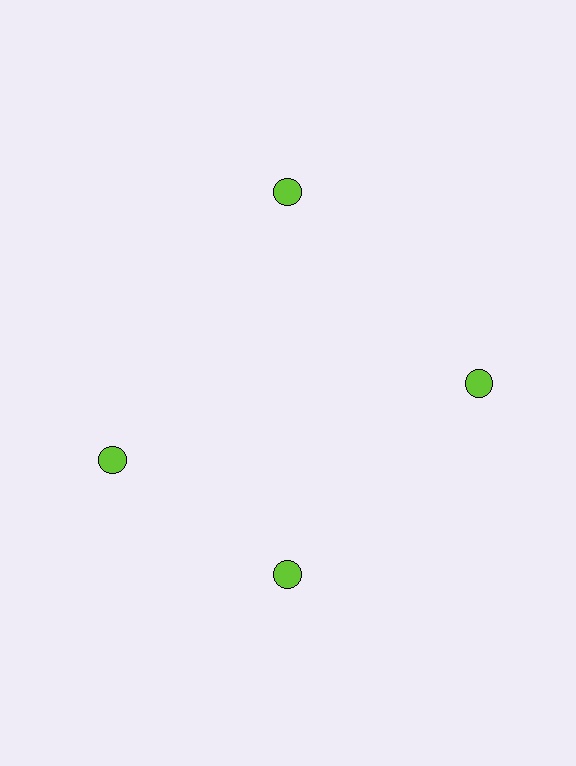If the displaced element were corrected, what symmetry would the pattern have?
It would have 4-fold rotational symmetry — the pattern would map onto itself every 90 degrees.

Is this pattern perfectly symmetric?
No. The 4 lime circles are arranged in a ring, but one element near the 9 o'clock position is rotated out of alignment along the ring, breaking the 4-fold rotational symmetry.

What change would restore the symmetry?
The symmetry would be restored by rotating it back into even spacing with its neighbors so that all 4 circles sit at equal angles and equal distance from the center.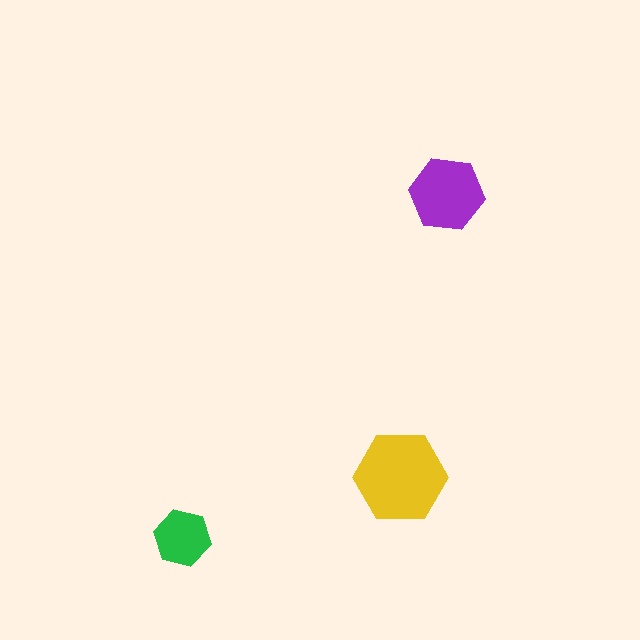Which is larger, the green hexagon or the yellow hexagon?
The yellow one.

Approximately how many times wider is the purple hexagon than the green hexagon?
About 1.5 times wider.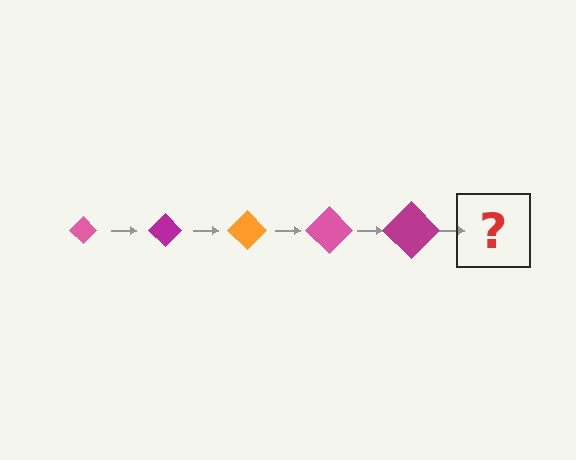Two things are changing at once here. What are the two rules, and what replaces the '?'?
The two rules are that the diamond grows larger each step and the color cycles through pink, magenta, and orange. The '?' should be an orange diamond, larger than the previous one.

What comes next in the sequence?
The next element should be an orange diamond, larger than the previous one.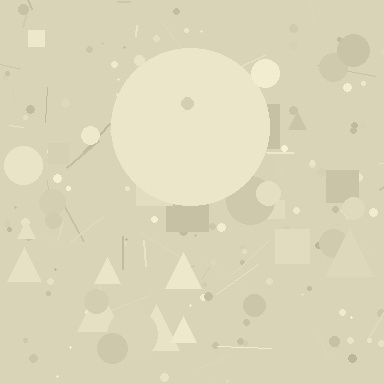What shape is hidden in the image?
A circle is hidden in the image.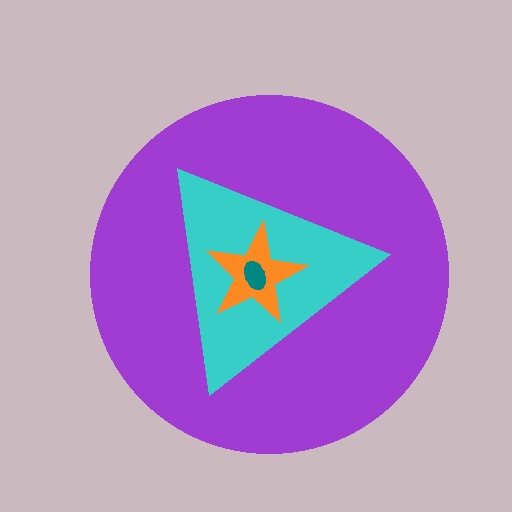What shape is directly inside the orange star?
The teal ellipse.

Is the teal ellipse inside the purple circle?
Yes.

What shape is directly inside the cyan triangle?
The orange star.